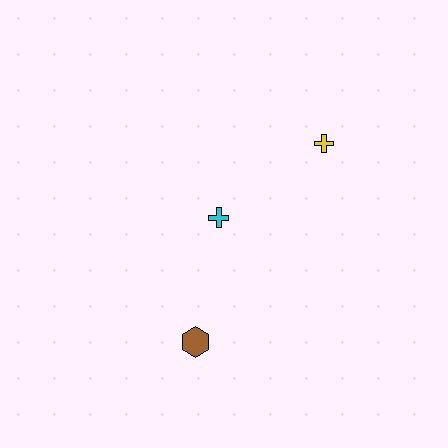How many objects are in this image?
There are 3 objects.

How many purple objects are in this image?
There are no purple objects.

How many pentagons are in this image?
There are no pentagons.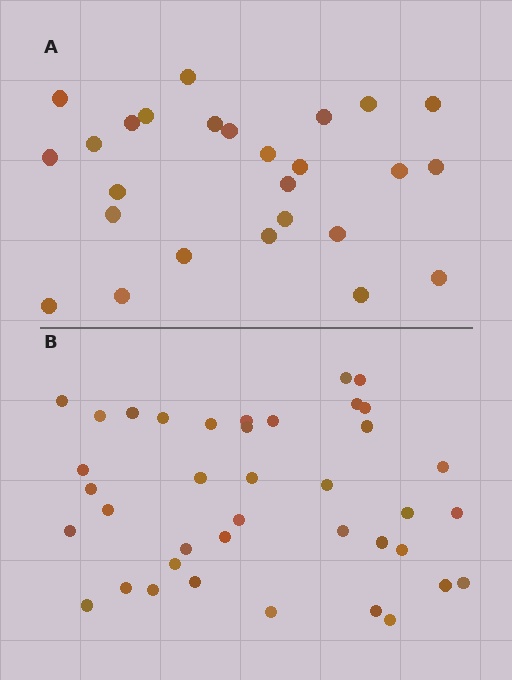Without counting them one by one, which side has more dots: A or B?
Region B (the bottom region) has more dots.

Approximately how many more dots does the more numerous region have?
Region B has approximately 15 more dots than region A.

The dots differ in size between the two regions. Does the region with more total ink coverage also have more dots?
No. Region A has more total ink coverage because its dots are larger, but region B actually contains more individual dots. Total area can be misleading — the number of items is what matters here.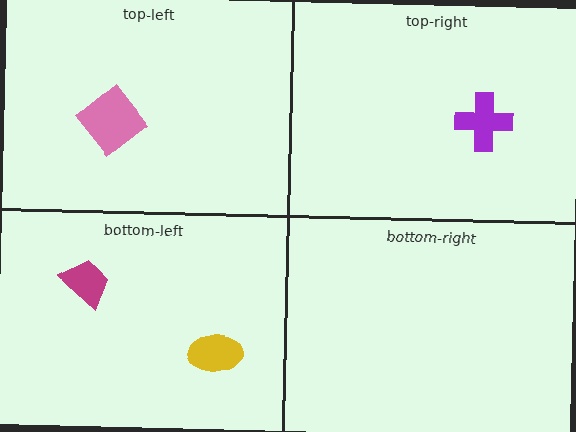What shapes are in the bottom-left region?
The magenta trapezoid, the yellow ellipse.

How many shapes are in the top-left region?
1.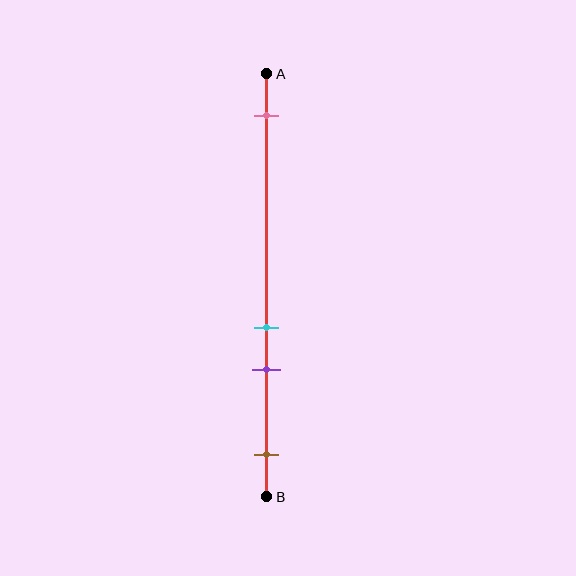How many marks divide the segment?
There are 4 marks dividing the segment.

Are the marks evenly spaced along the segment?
No, the marks are not evenly spaced.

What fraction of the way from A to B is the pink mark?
The pink mark is approximately 10% (0.1) of the way from A to B.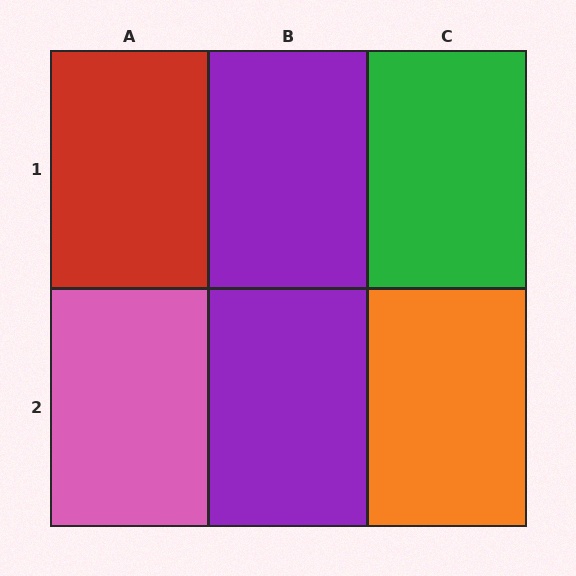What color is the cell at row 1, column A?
Red.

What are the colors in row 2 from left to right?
Pink, purple, orange.